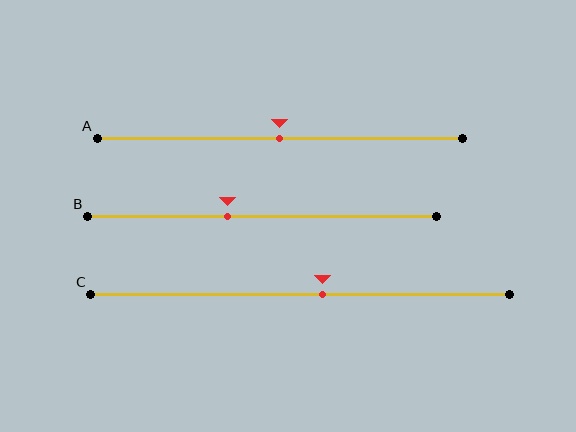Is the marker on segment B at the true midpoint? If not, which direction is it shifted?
No, the marker on segment B is shifted to the left by about 10% of the segment length.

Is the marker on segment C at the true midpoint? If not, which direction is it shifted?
No, the marker on segment C is shifted to the right by about 5% of the segment length.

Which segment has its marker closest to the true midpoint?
Segment A has its marker closest to the true midpoint.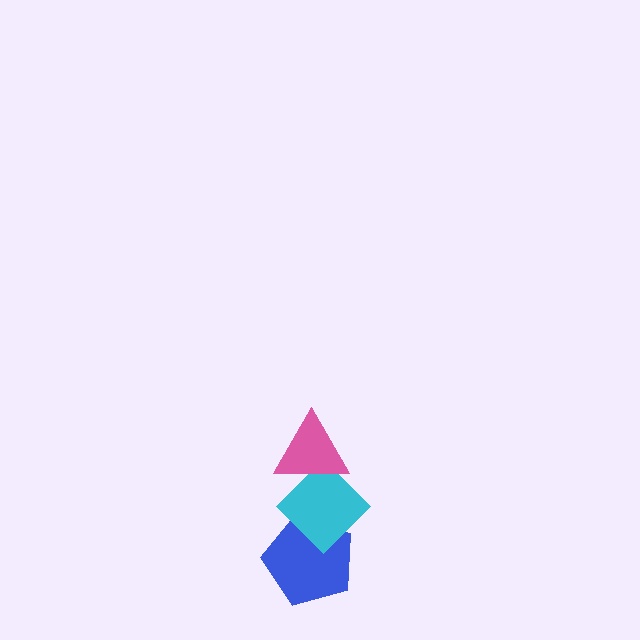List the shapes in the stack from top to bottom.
From top to bottom: the pink triangle, the cyan diamond, the blue pentagon.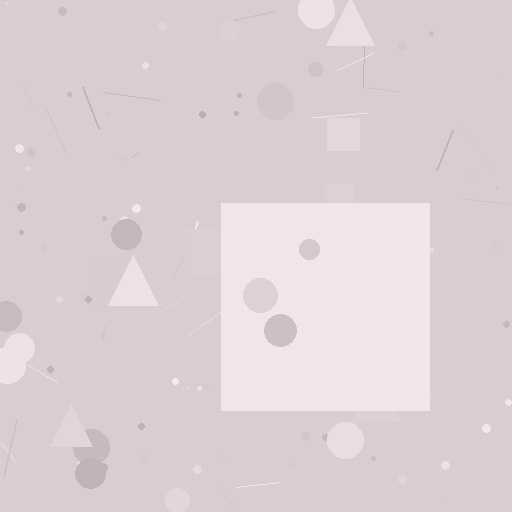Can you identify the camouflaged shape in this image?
The camouflaged shape is a square.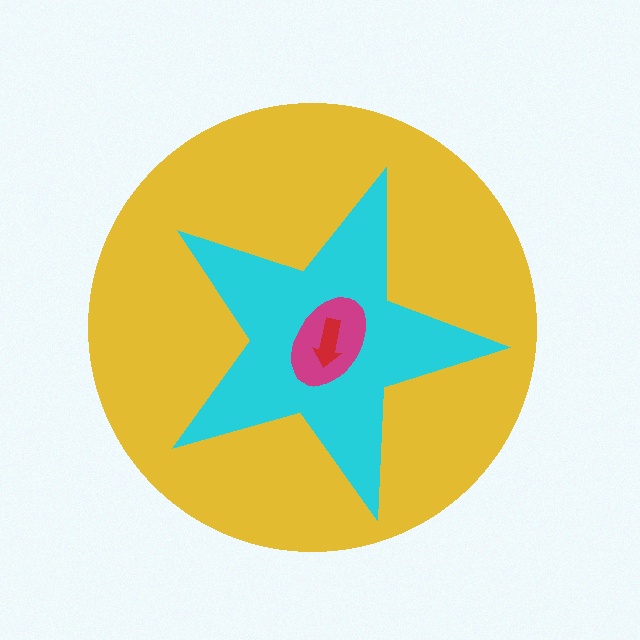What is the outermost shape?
The yellow circle.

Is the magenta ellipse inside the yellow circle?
Yes.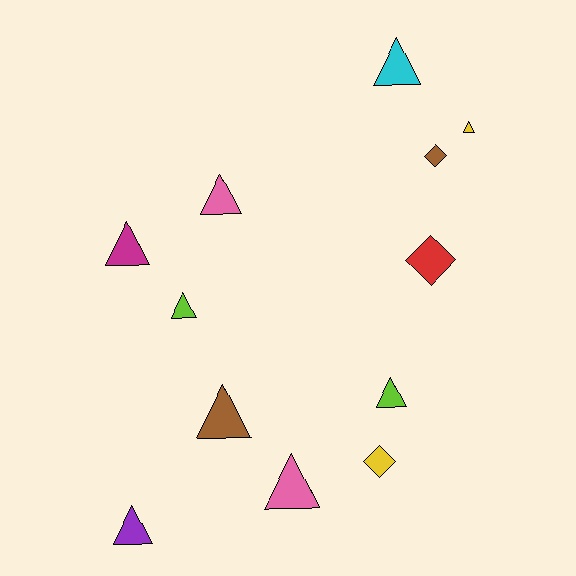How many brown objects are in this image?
There are 2 brown objects.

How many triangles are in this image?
There are 9 triangles.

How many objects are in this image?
There are 12 objects.